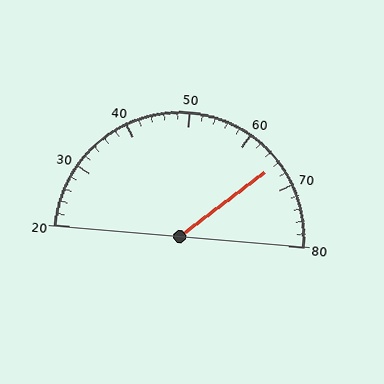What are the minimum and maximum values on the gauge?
The gauge ranges from 20 to 80.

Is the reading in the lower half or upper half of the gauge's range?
The reading is in the upper half of the range (20 to 80).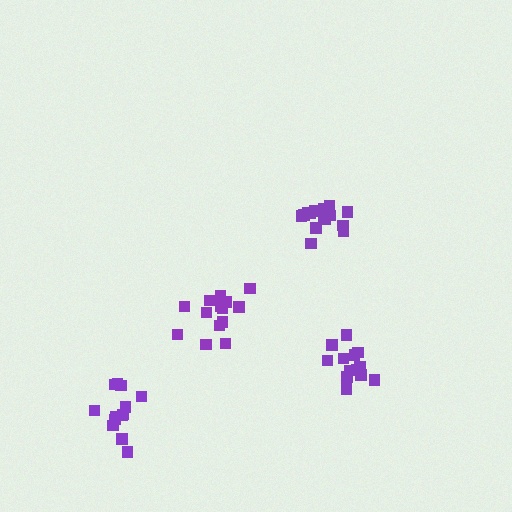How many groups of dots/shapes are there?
There are 4 groups.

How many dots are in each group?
Group 1: 14 dots, Group 2: 13 dots, Group 3: 16 dots, Group 4: 13 dots (56 total).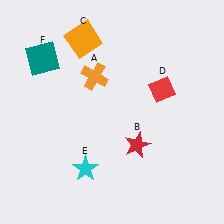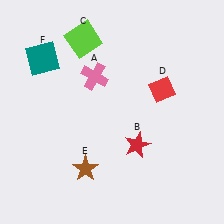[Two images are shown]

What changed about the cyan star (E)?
In Image 1, E is cyan. In Image 2, it changed to brown.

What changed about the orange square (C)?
In Image 1, C is orange. In Image 2, it changed to lime.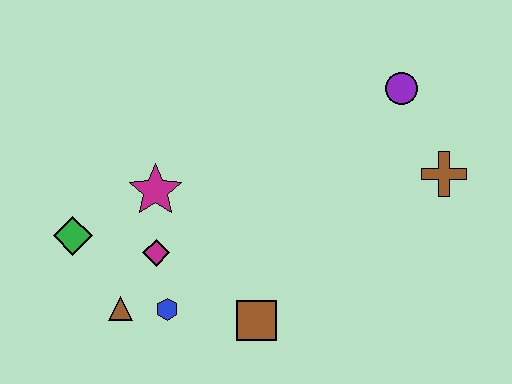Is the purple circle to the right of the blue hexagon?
Yes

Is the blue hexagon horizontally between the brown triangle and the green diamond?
No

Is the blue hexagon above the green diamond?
No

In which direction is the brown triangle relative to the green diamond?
The brown triangle is below the green diamond.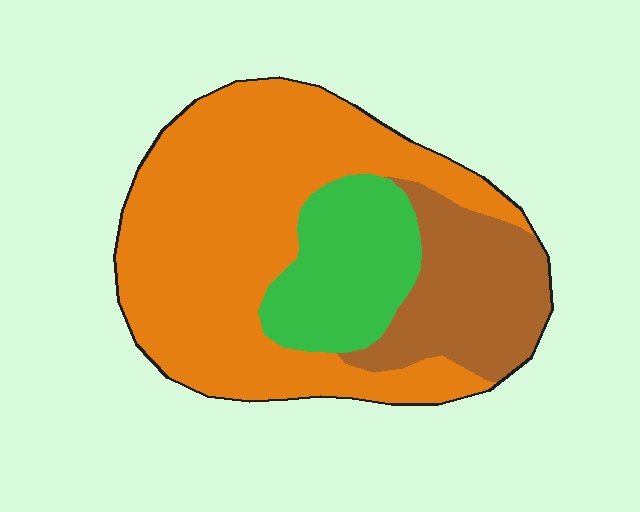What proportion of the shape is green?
Green covers 19% of the shape.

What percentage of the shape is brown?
Brown covers roughly 20% of the shape.